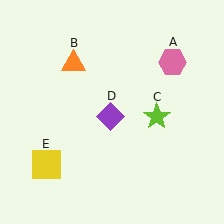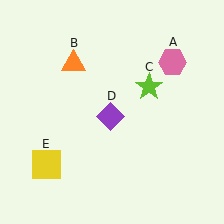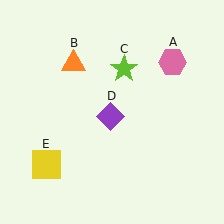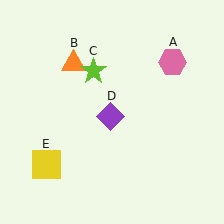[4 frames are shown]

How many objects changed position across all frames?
1 object changed position: lime star (object C).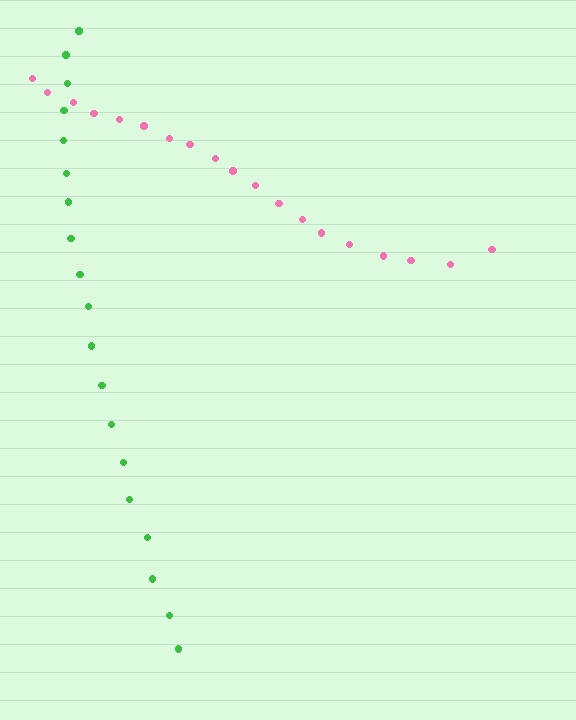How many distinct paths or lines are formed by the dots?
There are 2 distinct paths.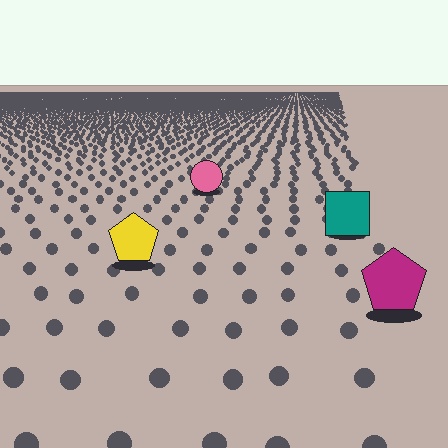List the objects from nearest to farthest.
From nearest to farthest: the magenta pentagon, the yellow pentagon, the teal square, the pink circle.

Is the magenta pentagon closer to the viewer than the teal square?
Yes. The magenta pentagon is closer — you can tell from the texture gradient: the ground texture is coarser near it.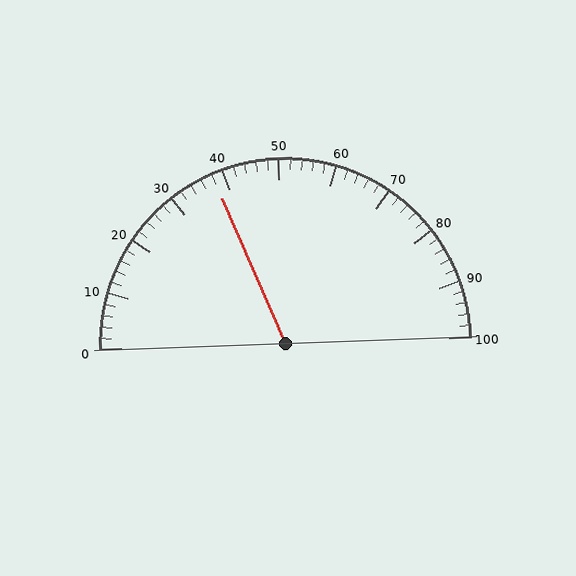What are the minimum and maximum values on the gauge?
The gauge ranges from 0 to 100.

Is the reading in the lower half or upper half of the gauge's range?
The reading is in the lower half of the range (0 to 100).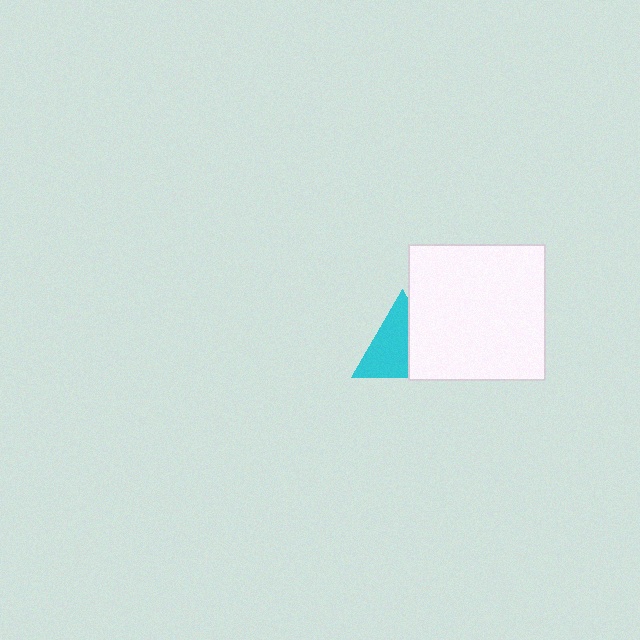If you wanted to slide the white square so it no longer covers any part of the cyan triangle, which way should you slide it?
Slide it right — that is the most direct way to separate the two shapes.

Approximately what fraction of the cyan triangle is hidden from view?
Roughly 40% of the cyan triangle is hidden behind the white square.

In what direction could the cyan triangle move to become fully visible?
The cyan triangle could move left. That would shift it out from behind the white square entirely.